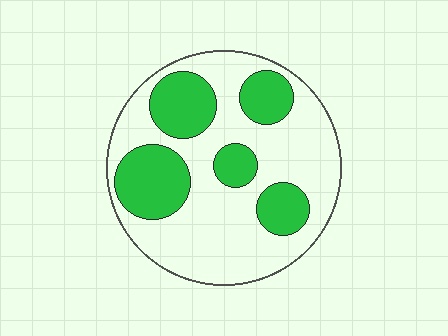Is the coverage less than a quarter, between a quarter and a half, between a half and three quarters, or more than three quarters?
Between a quarter and a half.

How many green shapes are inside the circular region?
5.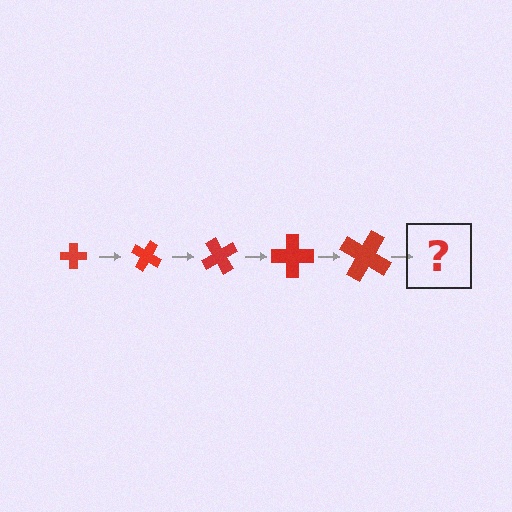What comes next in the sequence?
The next element should be a cross, larger than the previous one and rotated 150 degrees from the start.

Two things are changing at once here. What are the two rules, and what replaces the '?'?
The two rules are that the cross grows larger each step and it rotates 30 degrees each step. The '?' should be a cross, larger than the previous one and rotated 150 degrees from the start.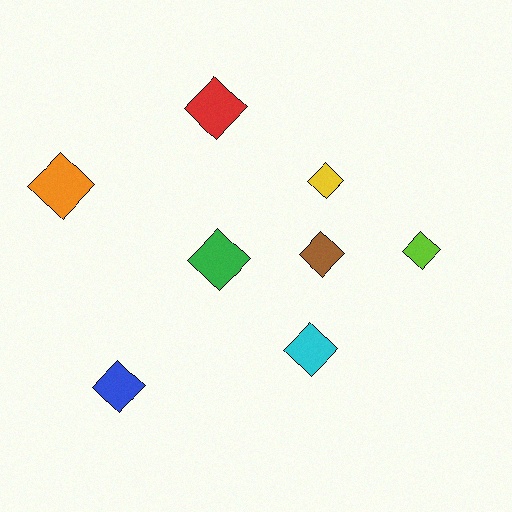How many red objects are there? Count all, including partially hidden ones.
There is 1 red object.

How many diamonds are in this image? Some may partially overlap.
There are 8 diamonds.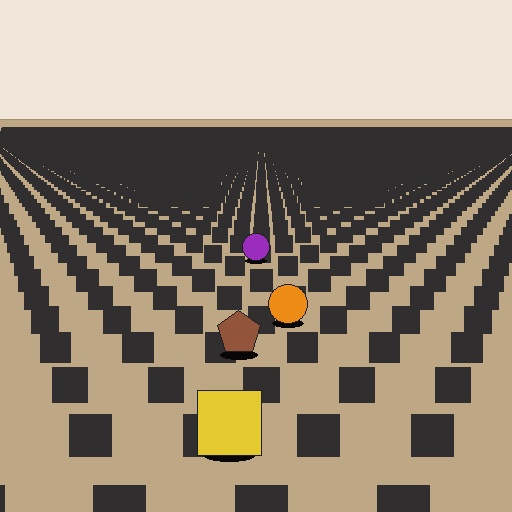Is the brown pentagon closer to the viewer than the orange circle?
Yes. The brown pentagon is closer — you can tell from the texture gradient: the ground texture is coarser near it.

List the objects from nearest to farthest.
From nearest to farthest: the yellow square, the brown pentagon, the orange circle, the purple circle.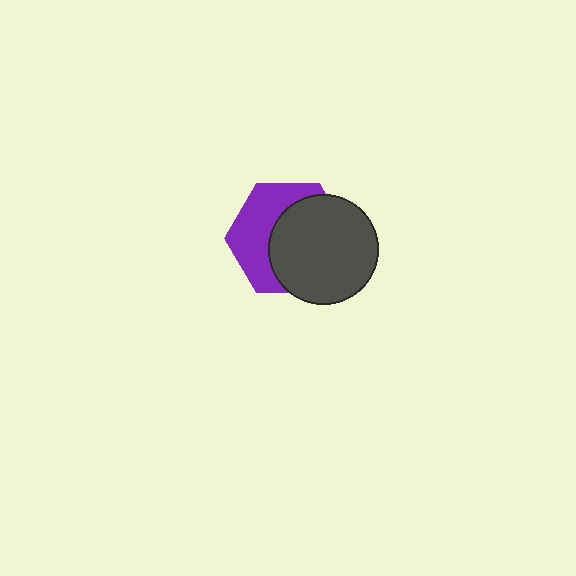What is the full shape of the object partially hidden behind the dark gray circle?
The partially hidden object is a purple hexagon.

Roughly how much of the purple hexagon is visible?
A small part of it is visible (roughly 44%).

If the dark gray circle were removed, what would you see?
You would see the complete purple hexagon.